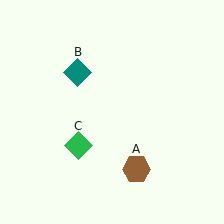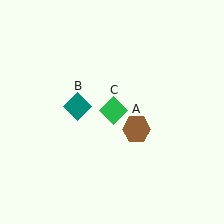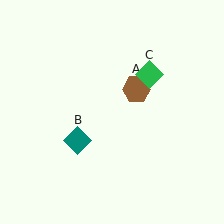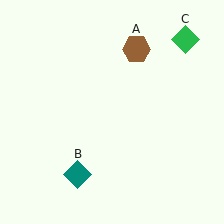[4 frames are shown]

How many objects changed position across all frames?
3 objects changed position: brown hexagon (object A), teal diamond (object B), green diamond (object C).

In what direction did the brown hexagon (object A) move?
The brown hexagon (object A) moved up.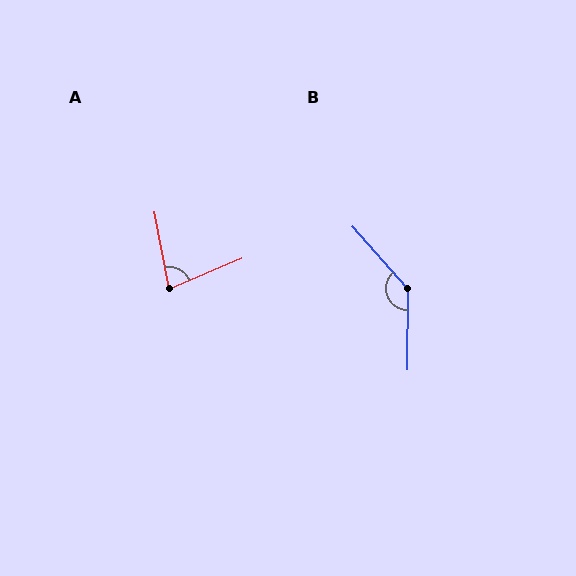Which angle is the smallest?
A, at approximately 78 degrees.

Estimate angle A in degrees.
Approximately 78 degrees.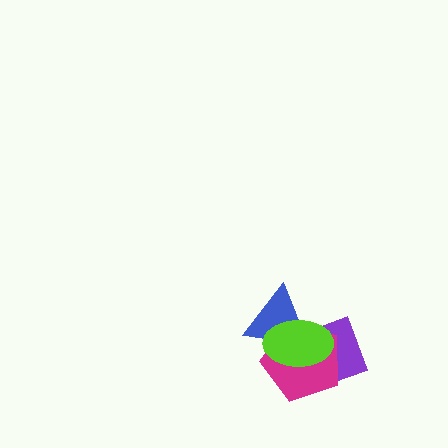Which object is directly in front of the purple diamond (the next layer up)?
The magenta pentagon is directly in front of the purple diamond.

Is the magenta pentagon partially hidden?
Yes, it is partially covered by another shape.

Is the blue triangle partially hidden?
Yes, it is partially covered by another shape.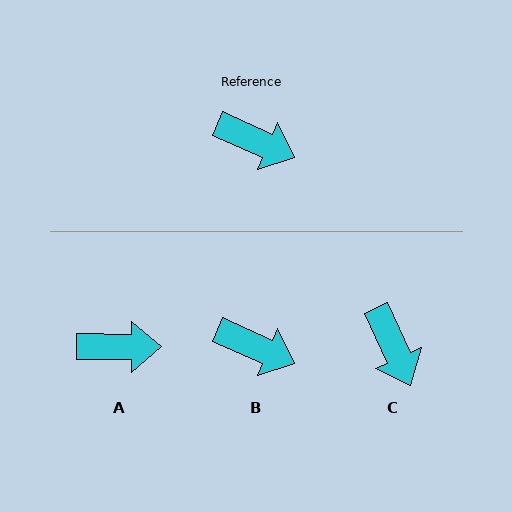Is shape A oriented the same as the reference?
No, it is off by about 23 degrees.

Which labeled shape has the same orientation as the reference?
B.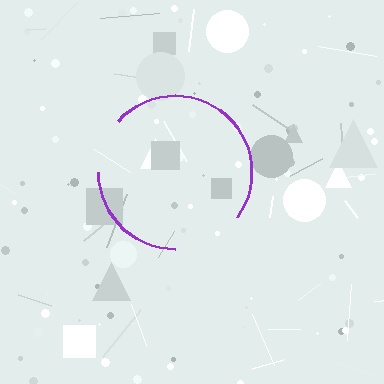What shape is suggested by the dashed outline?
The dashed outline suggests a circle.